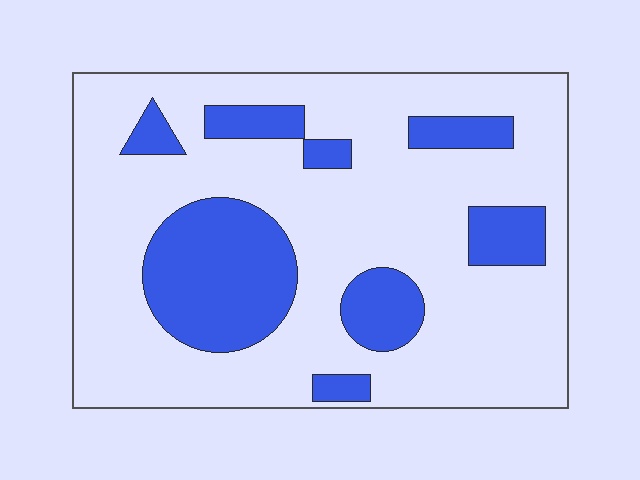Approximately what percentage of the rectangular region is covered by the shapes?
Approximately 25%.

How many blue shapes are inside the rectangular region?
8.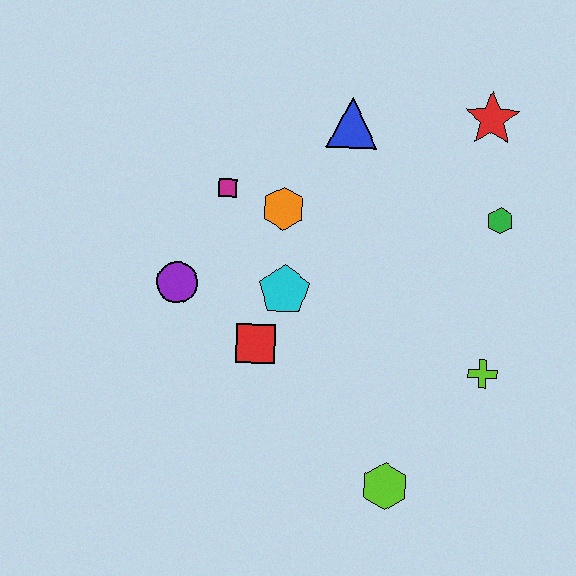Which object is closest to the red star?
The green hexagon is closest to the red star.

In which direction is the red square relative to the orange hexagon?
The red square is below the orange hexagon.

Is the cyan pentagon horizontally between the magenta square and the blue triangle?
Yes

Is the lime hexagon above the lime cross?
No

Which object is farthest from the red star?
The lime hexagon is farthest from the red star.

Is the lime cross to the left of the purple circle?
No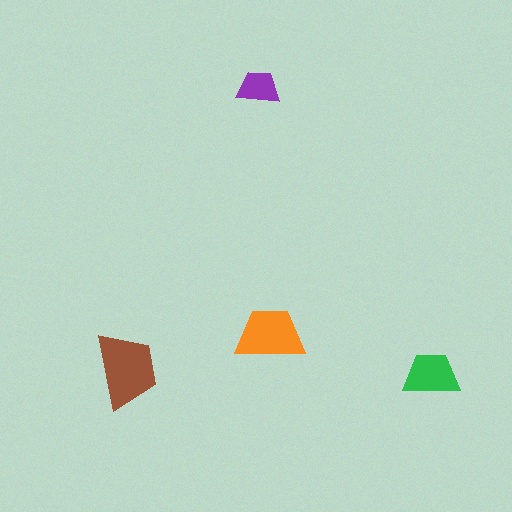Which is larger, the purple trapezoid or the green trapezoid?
The green one.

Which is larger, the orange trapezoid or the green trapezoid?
The orange one.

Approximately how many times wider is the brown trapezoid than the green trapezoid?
About 1.5 times wider.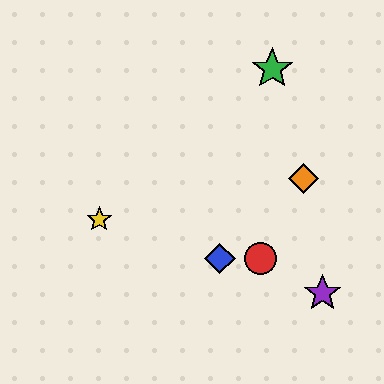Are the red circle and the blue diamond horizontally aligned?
Yes, both are at y≈258.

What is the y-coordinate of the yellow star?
The yellow star is at y≈219.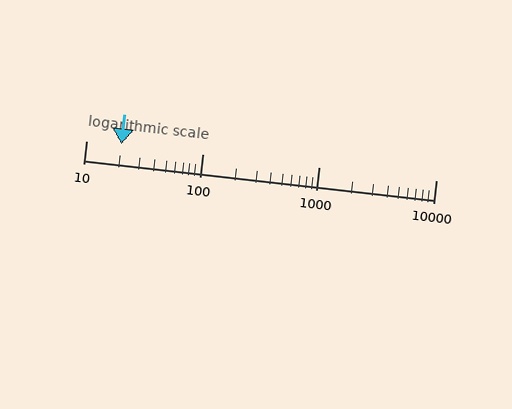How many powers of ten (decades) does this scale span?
The scale spans 3 decades, from 10 to 10000.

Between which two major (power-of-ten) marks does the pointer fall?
The pointer is between 10 and 100.